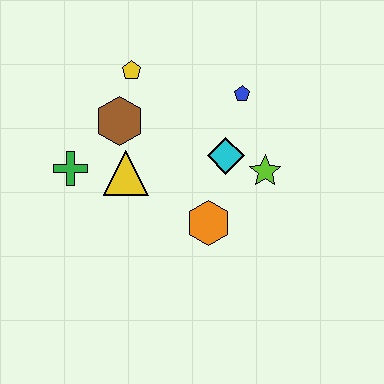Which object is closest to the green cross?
The yellow triangle is closest to the green cross.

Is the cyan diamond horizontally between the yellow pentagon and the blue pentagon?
Yes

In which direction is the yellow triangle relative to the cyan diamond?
The yellow triangle is to the left of the cyan diamond.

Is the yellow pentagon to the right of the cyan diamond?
No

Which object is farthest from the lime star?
The green cross is farthest from the lime star.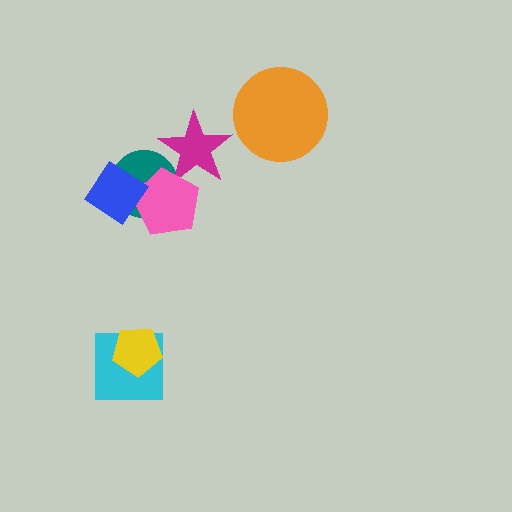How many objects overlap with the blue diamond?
2 objects overlap with the blue diamond.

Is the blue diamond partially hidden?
No, no other shape covers it.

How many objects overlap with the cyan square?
1 object overlaps with the cyan square.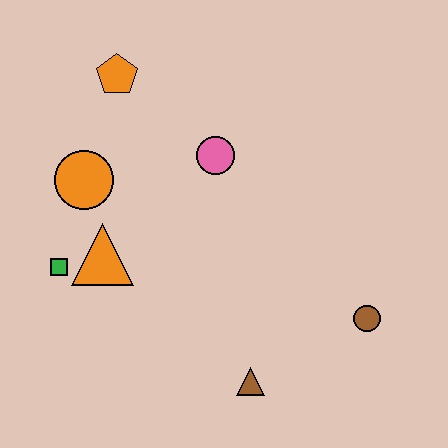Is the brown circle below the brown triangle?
No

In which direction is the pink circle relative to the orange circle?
The pink circle is to the right of the orange circle.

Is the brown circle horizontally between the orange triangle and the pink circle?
No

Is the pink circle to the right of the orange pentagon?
Yes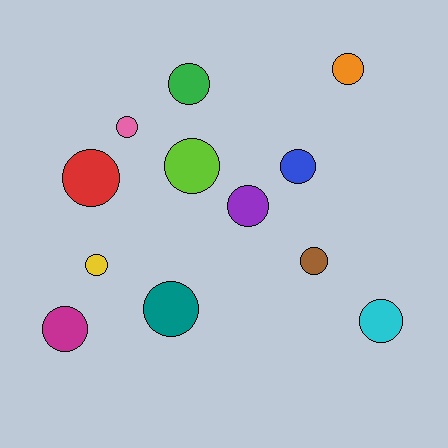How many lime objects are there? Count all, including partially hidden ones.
There is 1 lime object.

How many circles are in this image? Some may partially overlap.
There are 12 circles.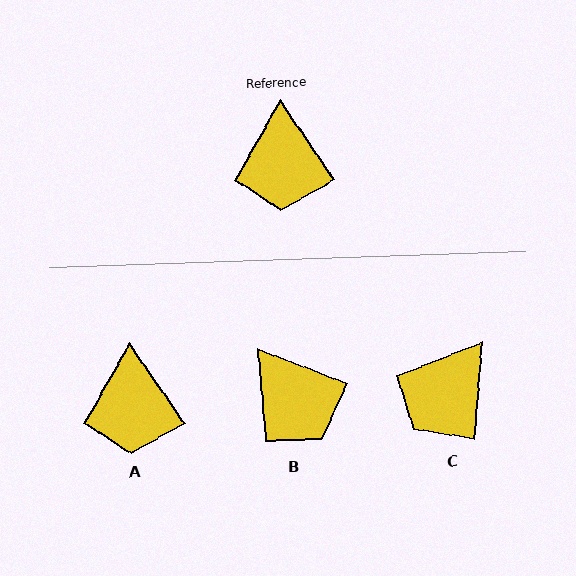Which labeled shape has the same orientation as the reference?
A.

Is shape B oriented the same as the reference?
No, it is off by about 35 degrees.